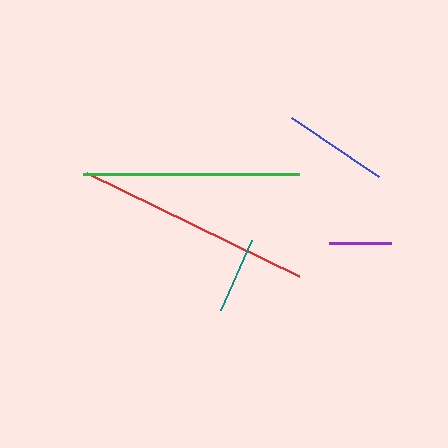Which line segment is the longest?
The red line is the longest at approximately 236 pixels.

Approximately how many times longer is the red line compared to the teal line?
The red line is approximately 3.1 times the length of the teal line.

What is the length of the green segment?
The green segment is approximately 215 pixels long.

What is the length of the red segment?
The red segment is approximately 236 pixels long.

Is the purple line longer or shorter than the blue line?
The blue line is longer than the purple line.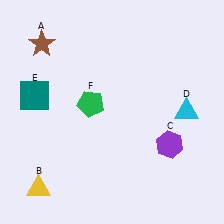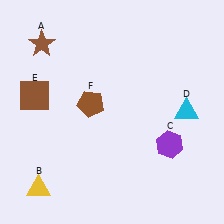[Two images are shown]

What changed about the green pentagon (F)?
In Image 1, F is green. In Image 2, it changed to brown.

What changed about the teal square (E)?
In Image 1, E is teal. In Image 2, it changed to brown.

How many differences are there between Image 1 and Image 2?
There are 2 differences between the two images.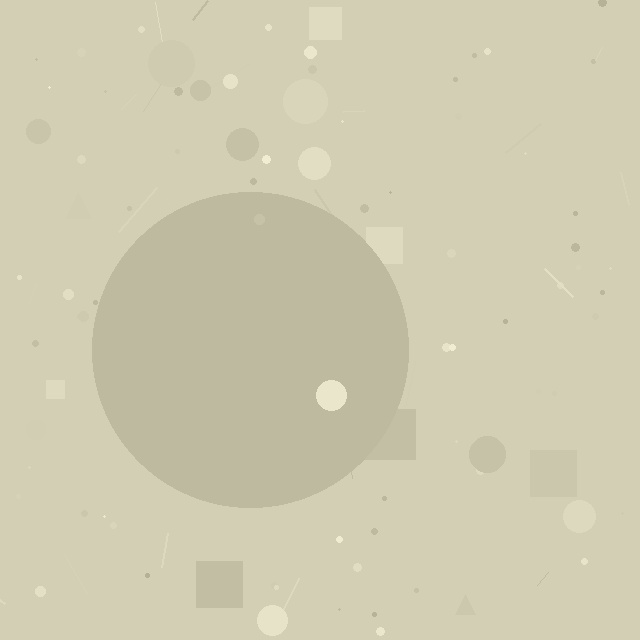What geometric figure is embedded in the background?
A circle is embedded in the background.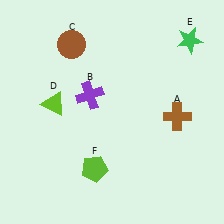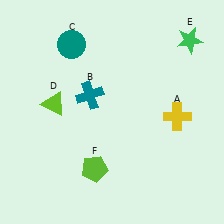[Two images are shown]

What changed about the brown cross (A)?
In Image 1, A is brown. In Image 2, it changed to yellow.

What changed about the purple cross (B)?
In Image 1, B is purple. In Image 2, it changed to teal.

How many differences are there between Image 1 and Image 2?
There are 3 differences between the two images.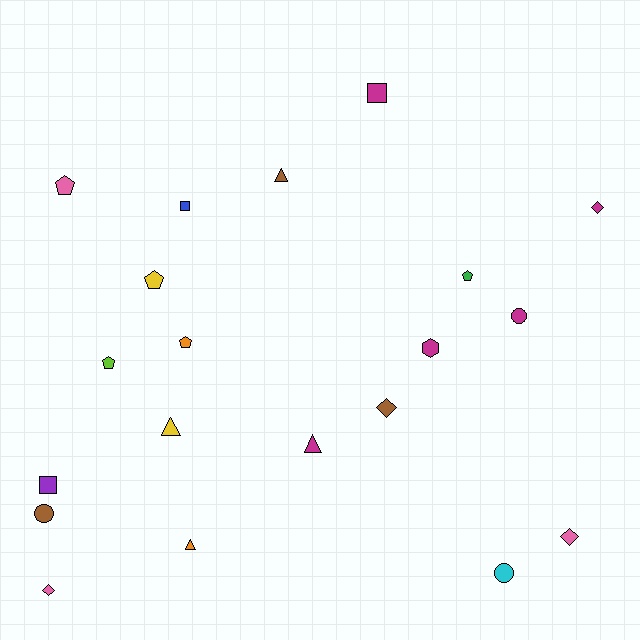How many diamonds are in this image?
There are 4 diamonds.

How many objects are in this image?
There are 20 objects.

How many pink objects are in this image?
There are 3 pink objects.